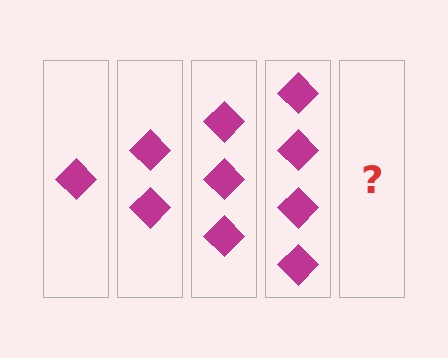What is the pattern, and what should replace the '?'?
The pattern is that each step adds one more diamond. The '?' should be 5 diamonds.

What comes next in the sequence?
The next element should be 5 diamonds.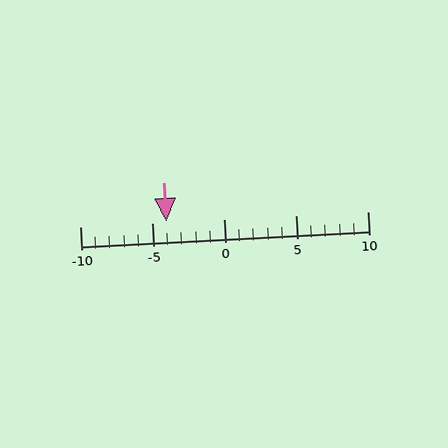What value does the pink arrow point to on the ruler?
The pink arrow points to approximately -4.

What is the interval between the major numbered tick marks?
The major tick marks are spaced 5 units apart.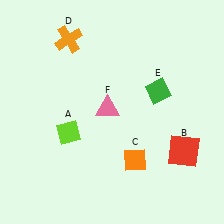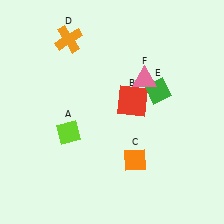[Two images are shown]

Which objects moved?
The objects that moved are: the red square (B), the pink triangle (F).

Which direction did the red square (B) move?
The red square (B) moved left.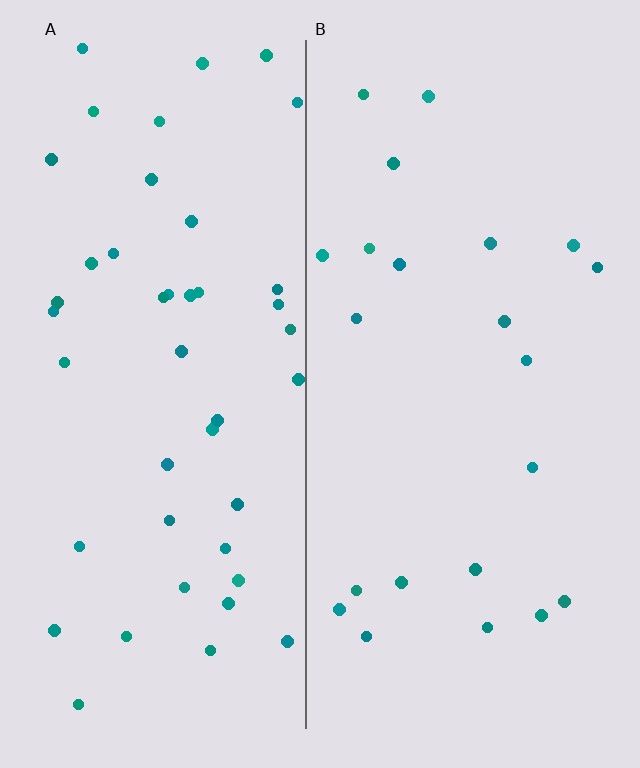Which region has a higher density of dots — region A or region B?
A (the left).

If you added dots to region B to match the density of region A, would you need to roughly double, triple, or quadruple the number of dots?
Approximately double.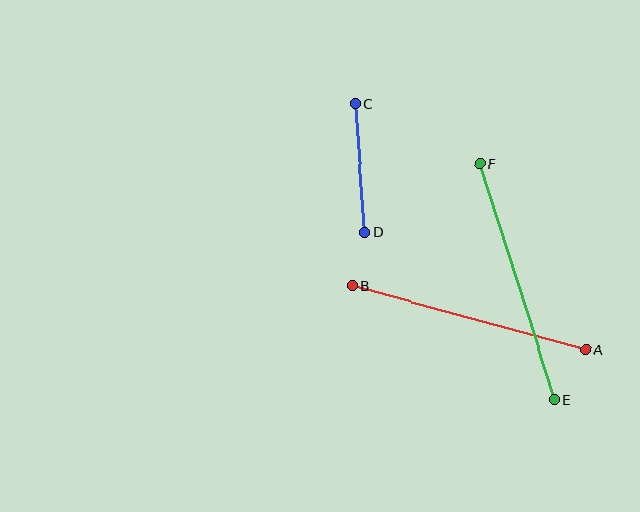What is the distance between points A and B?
The distance is approximately 242 pixels.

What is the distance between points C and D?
The distance is approximately 129 pixels.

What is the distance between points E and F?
The distance is approximately 248 pixels.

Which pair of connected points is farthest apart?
Points E and F are farthest apart.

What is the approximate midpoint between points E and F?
The midpoint is at approximately (517, 282) pixels.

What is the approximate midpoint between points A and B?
The midpoint is at approximately (469, 318) pixels.